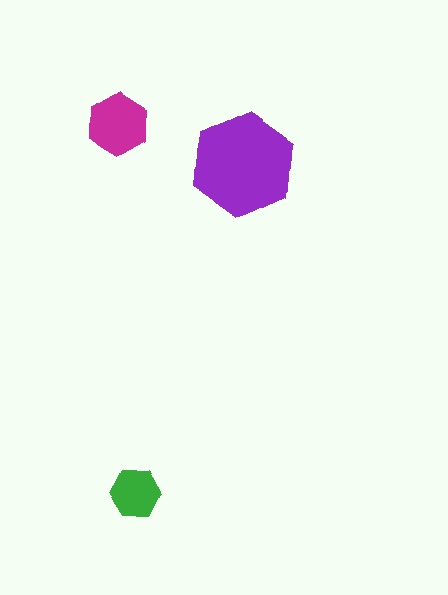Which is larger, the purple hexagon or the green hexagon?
The purple one.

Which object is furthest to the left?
The magenta hexagon is leftmost.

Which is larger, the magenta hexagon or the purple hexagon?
The purple one.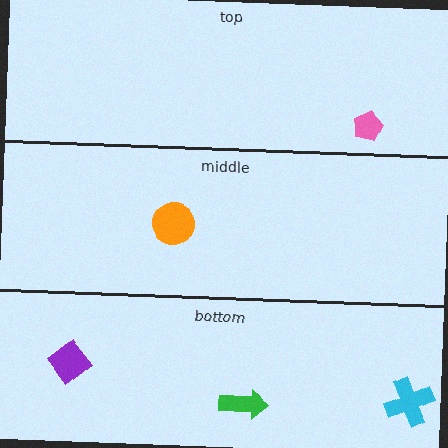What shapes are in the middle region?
The orange circle.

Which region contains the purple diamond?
The bottom region.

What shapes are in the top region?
The pink pentagon.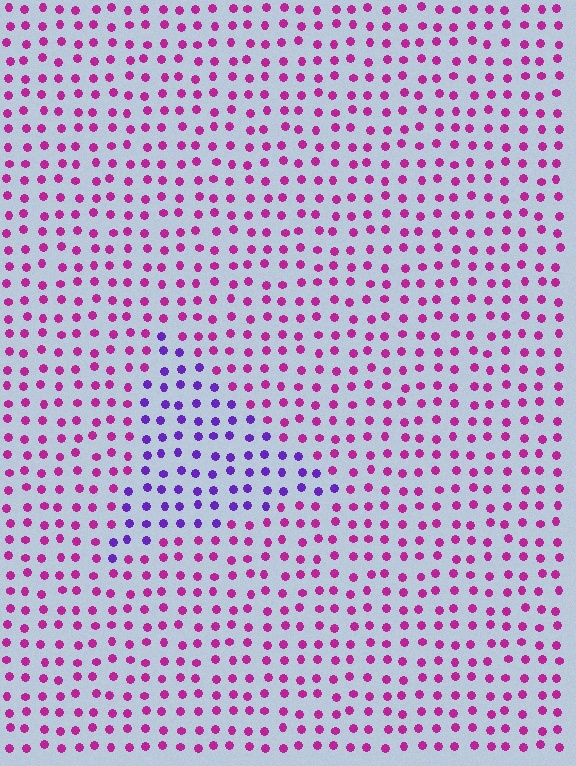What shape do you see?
I see a triangle.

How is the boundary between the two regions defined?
The boundary is defined purely by a slight shift in hue (about 47 degrees). Spacing, size, and orientation are identical on both sides.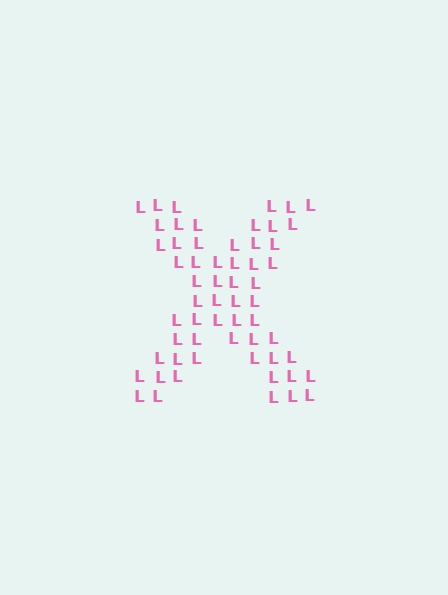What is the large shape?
The large shape is the letter X.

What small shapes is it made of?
It is made of small letter L's.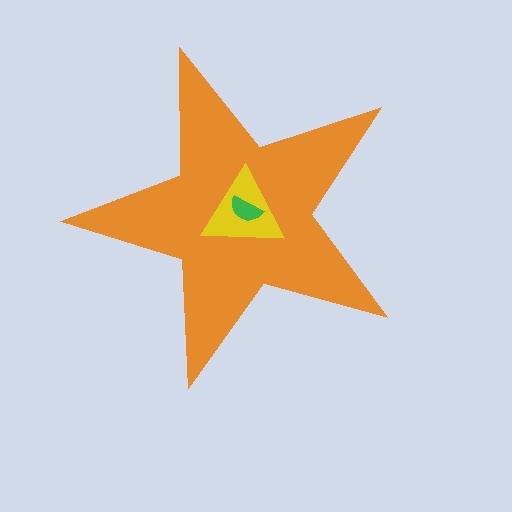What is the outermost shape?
The orange star.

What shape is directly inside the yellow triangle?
The green semicircle.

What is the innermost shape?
The green semicircle.